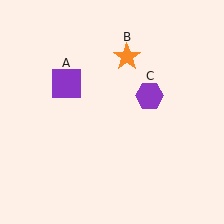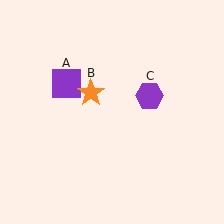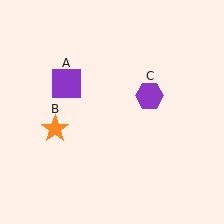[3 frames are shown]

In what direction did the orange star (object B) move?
The orange star (object B) moved down and to the left.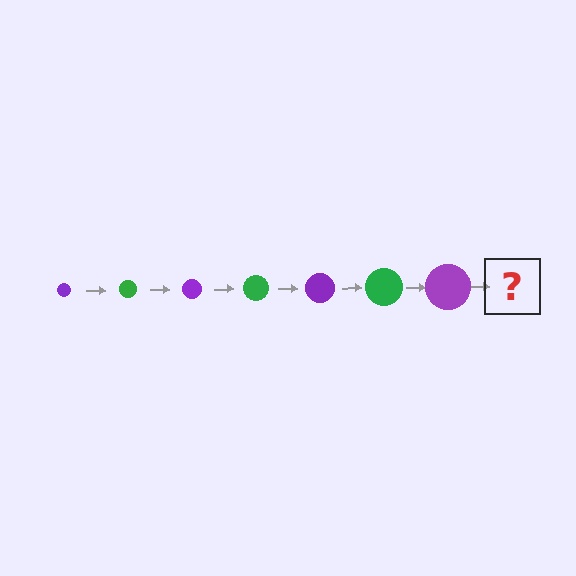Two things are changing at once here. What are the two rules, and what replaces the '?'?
The two rules are that the circle grows larger each step and the color cycles through purple and green. The '?' should be a green circle, larger than the previous one.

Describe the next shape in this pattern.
It should be a green circle, larger than the previous one.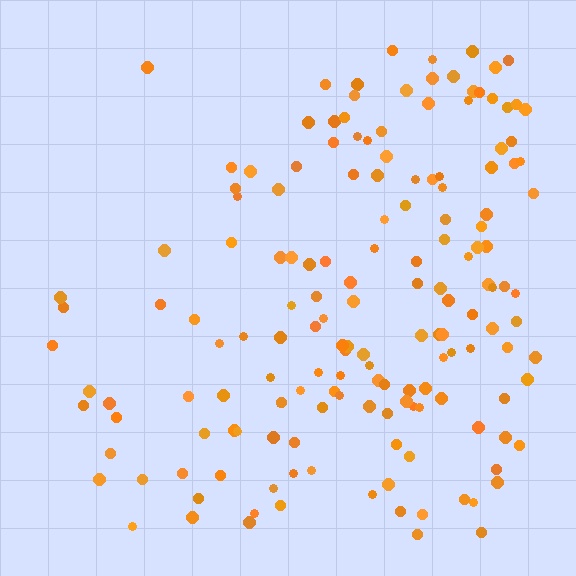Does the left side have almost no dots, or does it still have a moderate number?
Still a moderate number, just noticeably fewer than the right.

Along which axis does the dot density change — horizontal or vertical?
Horizontal.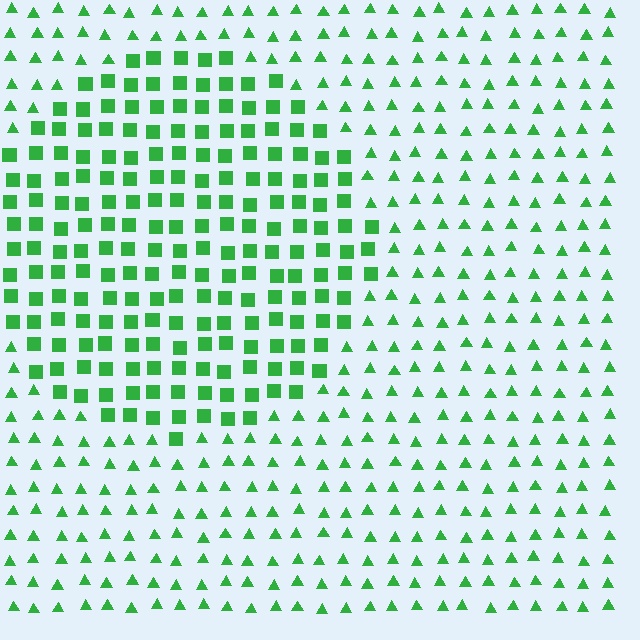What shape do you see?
I see a circle.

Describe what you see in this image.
The image is filled with small green elements arranged in a uniform grid. A circle-shaped region contains squares, while the surrounding area contains triangles. The boundary is defined purely by the change in element shape.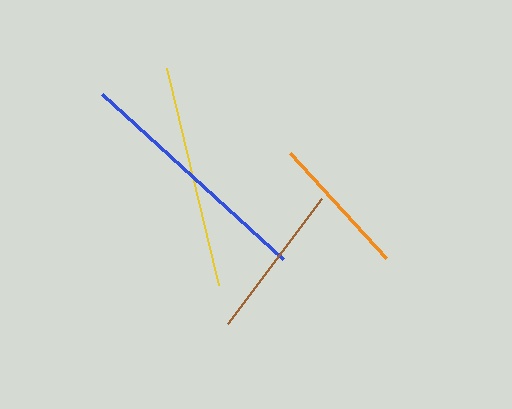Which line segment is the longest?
The blue line is the longest at approximately 245 pixels.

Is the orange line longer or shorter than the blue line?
The blue line is longer than the orange line.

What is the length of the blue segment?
The blue segment is approximately 245 pixels long.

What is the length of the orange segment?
The orange segment is approximately 142 pixels long.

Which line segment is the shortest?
The orange line is the shortest at approximately 142 pixels.